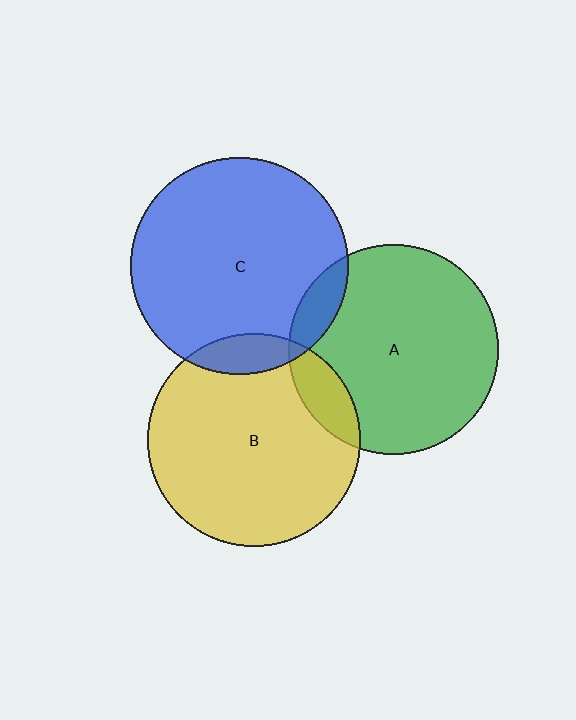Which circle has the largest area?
Circle C (blue).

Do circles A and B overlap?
Yes.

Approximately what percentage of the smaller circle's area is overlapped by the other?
Approximately 10%.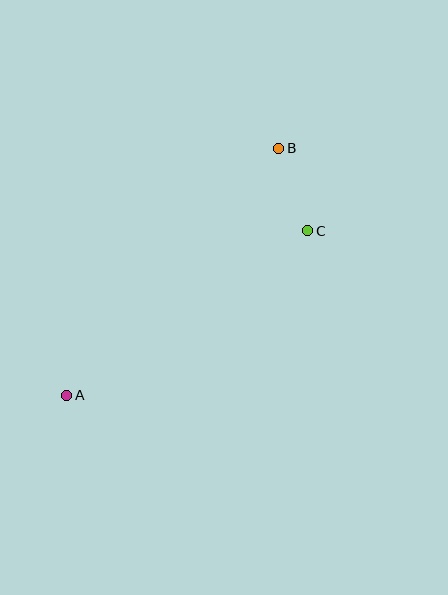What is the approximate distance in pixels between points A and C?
The distance between A and C is approximately 292 pixels.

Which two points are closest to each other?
Points B and C are closest to each other.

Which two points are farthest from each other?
Points A and B are farthest from each other.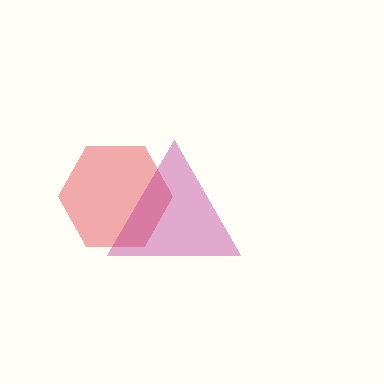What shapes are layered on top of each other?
The layered shapes are: a red hexagon, a magenta triangle.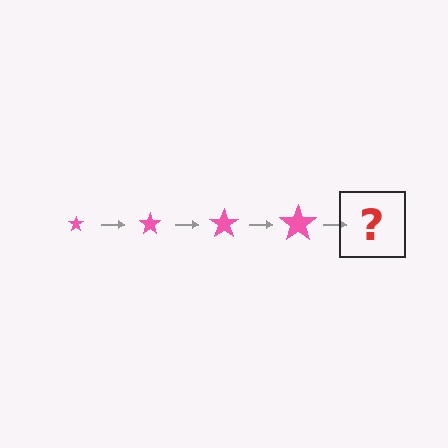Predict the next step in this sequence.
The next step is a pink star, larger than the previous one.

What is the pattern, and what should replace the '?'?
The pattern is that the star gets progressively larger each step. The '?' should be a pink star, larger than the previous one.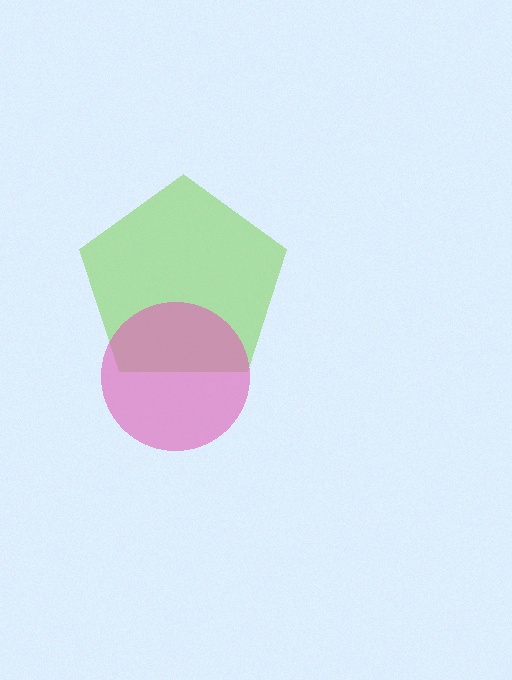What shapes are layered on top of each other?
The layered shapes are: a lime pentagon, a pink circle.